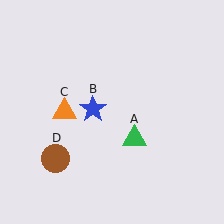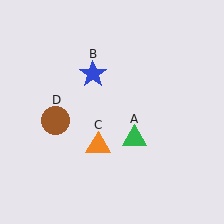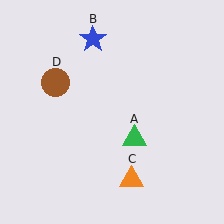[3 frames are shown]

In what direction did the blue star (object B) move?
The blue star (object B) moved up.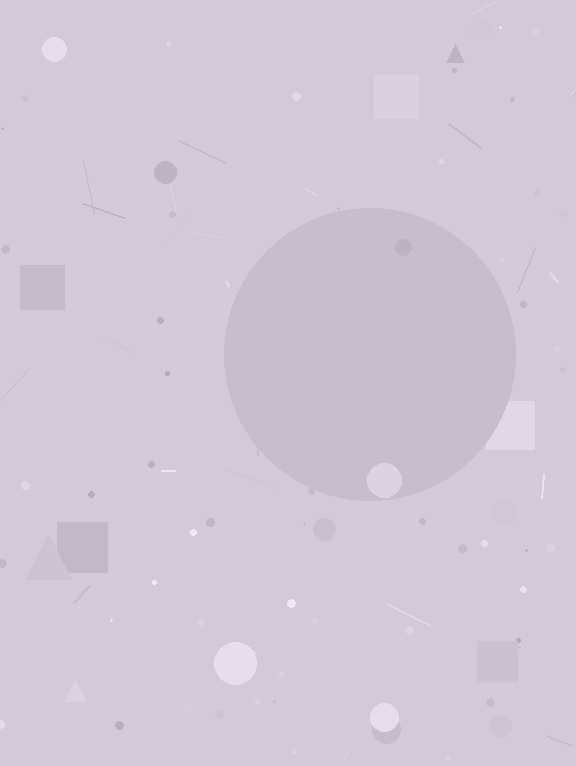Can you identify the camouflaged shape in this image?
The camouflaged shape is a circle.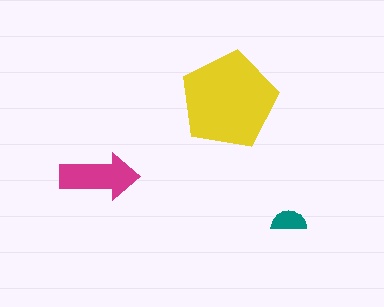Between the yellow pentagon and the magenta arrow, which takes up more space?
The yellow pentagon.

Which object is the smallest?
The teal semicircle.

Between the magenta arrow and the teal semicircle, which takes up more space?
The magenta arrow.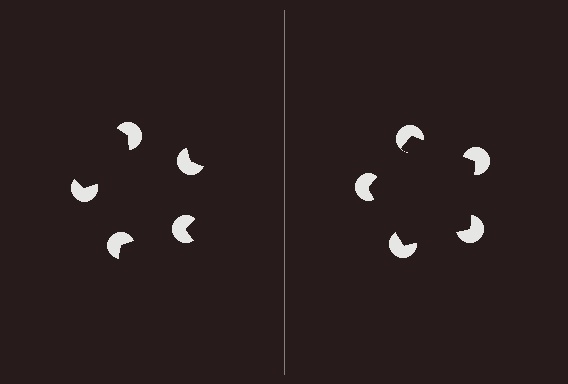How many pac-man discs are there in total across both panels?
10 — 5 on each side.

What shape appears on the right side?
An illusory pentagon.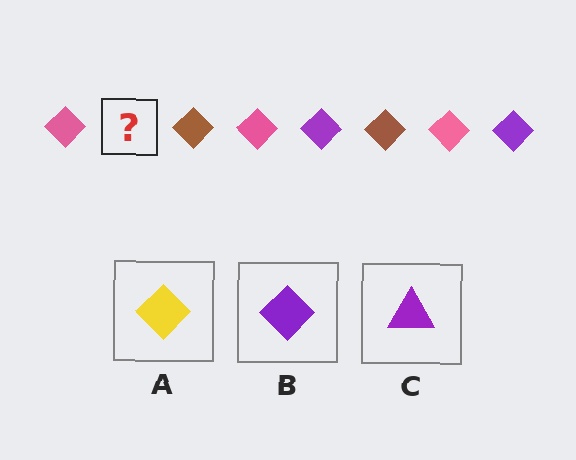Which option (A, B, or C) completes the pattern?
B.